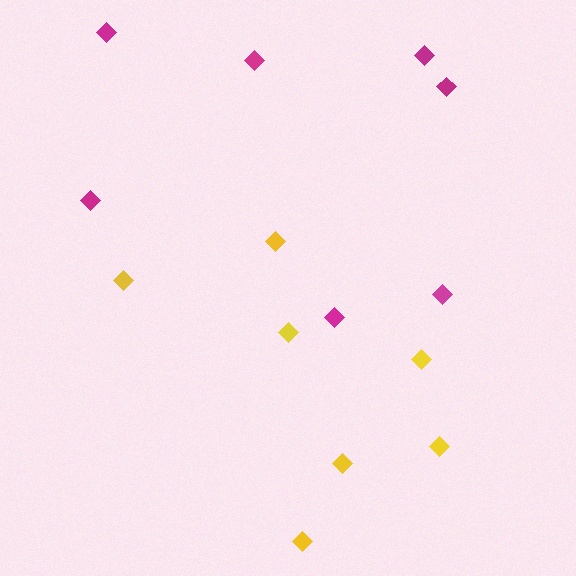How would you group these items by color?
There are 2 groups: one group of yellow diamonds (7) and one group of magenta diamonds (7).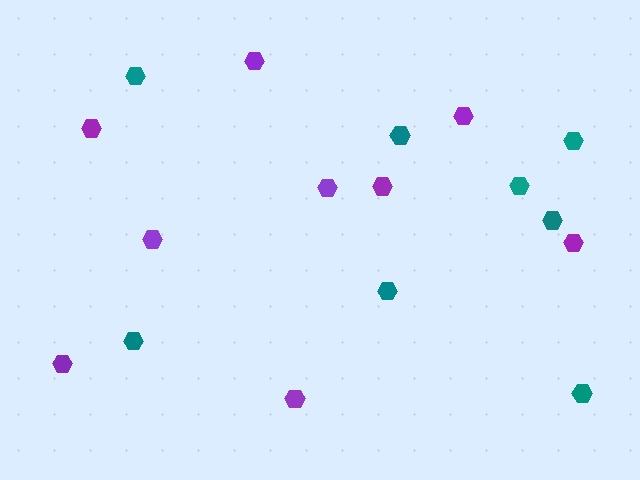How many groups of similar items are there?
There are 2 groups: one group of teal hexagons (8) and one group of purple hexagons (9).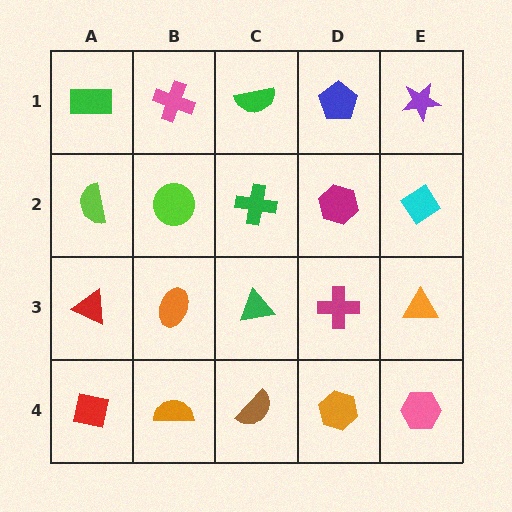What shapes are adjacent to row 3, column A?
A lime semicircle (row 2, column A), a red square (row 4, column A), an orange ellipse (row 3, column B).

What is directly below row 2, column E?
An orange triangle.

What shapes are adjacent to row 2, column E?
A purple star (row 1, column E), an orange triangle (row 3, column E), a magenta hexagon (row 2, column D).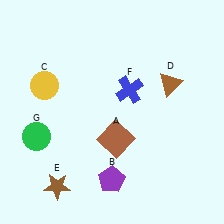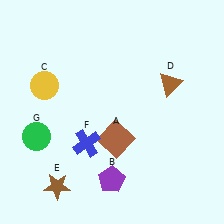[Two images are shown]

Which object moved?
The blue cross (F) moved down.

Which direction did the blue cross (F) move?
The blue cross (F) moved down.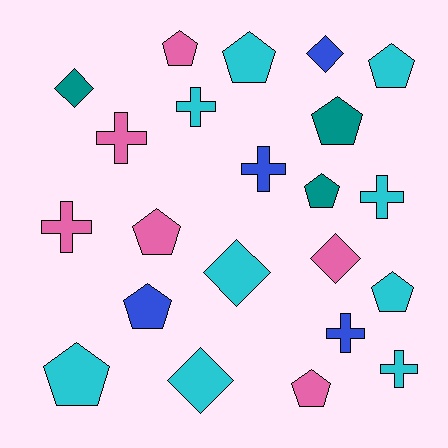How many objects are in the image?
There are 22 objects.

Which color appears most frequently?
Cyan, with 9 objects.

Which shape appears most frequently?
Pentagon, with 10 objects.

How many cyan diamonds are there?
There are 2 cyan diamonds.